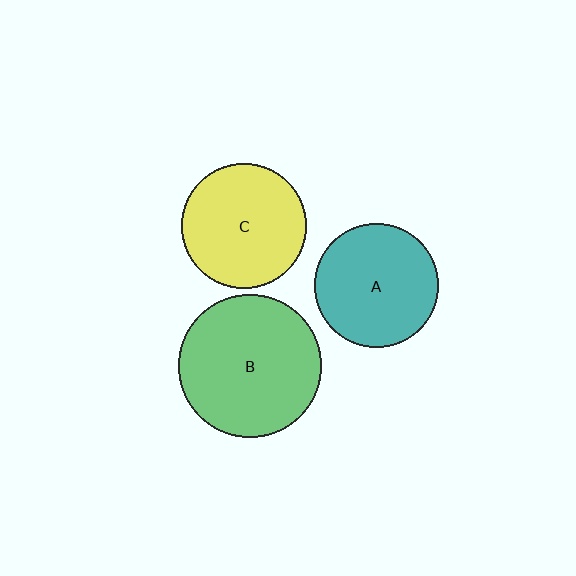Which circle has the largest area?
Circle B (green).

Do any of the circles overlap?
No, none of the circles overlap.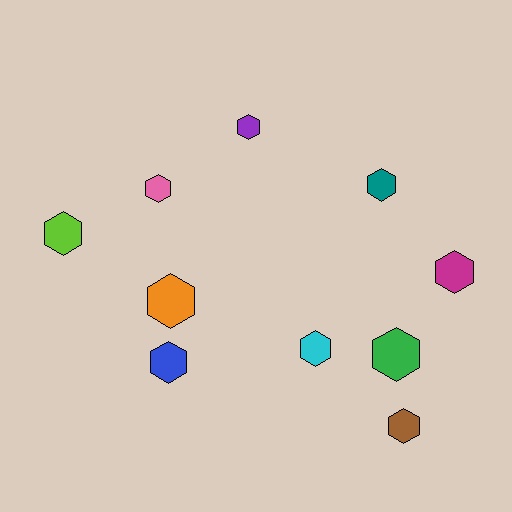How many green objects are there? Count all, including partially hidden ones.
There is 1 green object.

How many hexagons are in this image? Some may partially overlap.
There are 10 hexagons.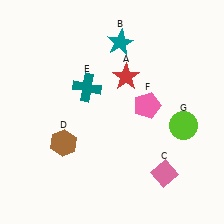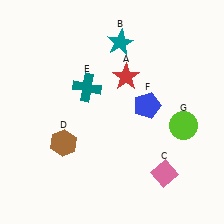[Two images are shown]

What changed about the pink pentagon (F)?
In Image 1, F is pink. In Image 2, it changed to blue.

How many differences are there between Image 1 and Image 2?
There is 1 difference between the two images.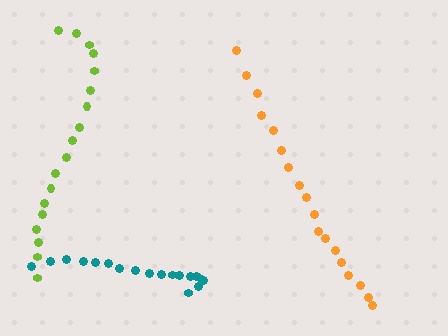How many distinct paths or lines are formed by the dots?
There are 3 distinct paths.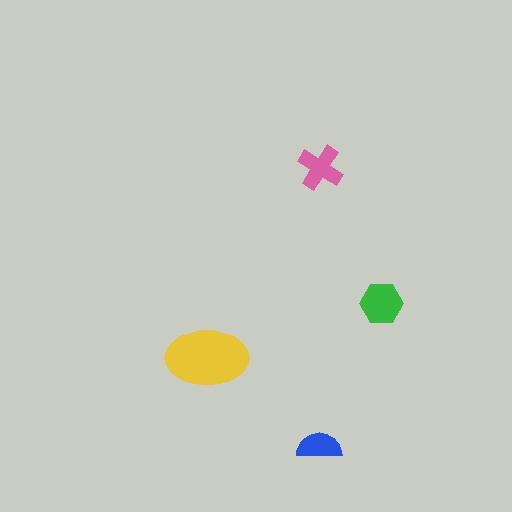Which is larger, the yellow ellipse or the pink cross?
The yellow ellipse.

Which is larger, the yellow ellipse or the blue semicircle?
The yellow ellipse.